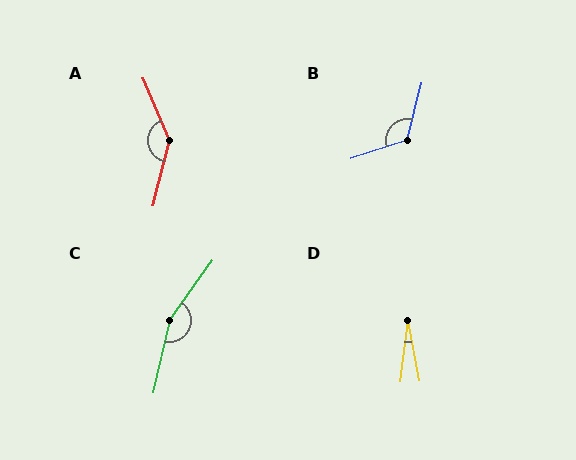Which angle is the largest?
C, at approximately 157 degrees.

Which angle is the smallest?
D, at approximately 17 degrees.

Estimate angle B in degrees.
Approximately 122 degrees.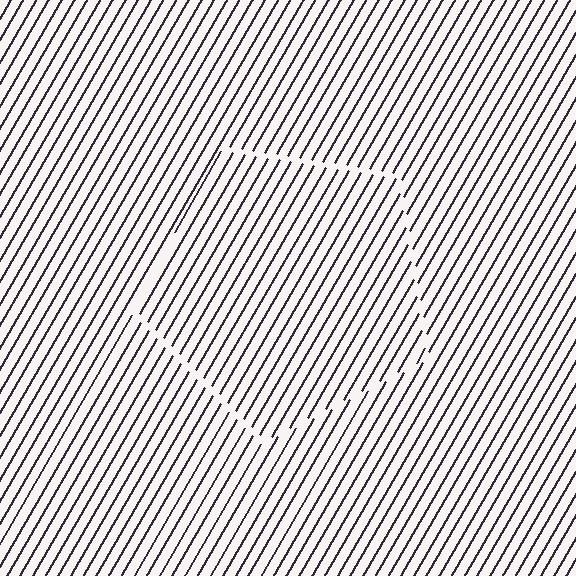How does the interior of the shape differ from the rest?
The interior of the shape contains the same grating, shifted by half a period — the contour is defined by the phase discontinuity where line-ends from the inner and outer gratings abut.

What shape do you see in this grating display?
An illusory pentagon. The interior of the shape contains the same grating, shifted by half a period — the contour is defined by the phase discontinuity where line-ends from the inner and outer gratings abut.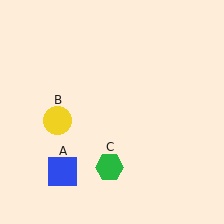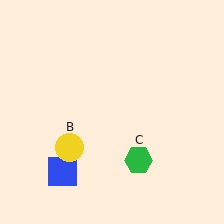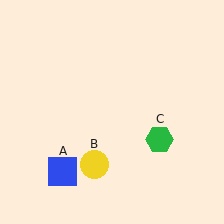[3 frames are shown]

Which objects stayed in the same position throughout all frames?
Blue square (object A) remained stationary.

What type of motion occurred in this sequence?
The yellow circle (object B), green hexagon (object C) rotated counterclockwise around the center of the scene.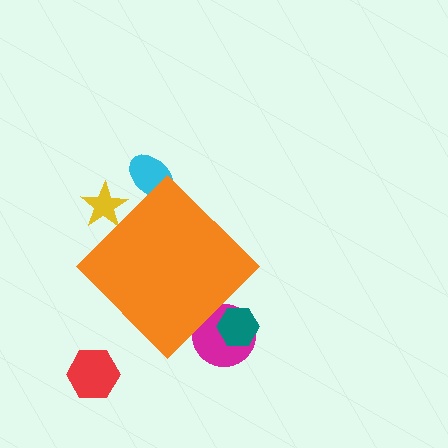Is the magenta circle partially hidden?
Yes, the magenta circle is partially hidden behind the orange diamond.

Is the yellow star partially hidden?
Yes, the yellow star is partially hidden behind the orange diamond.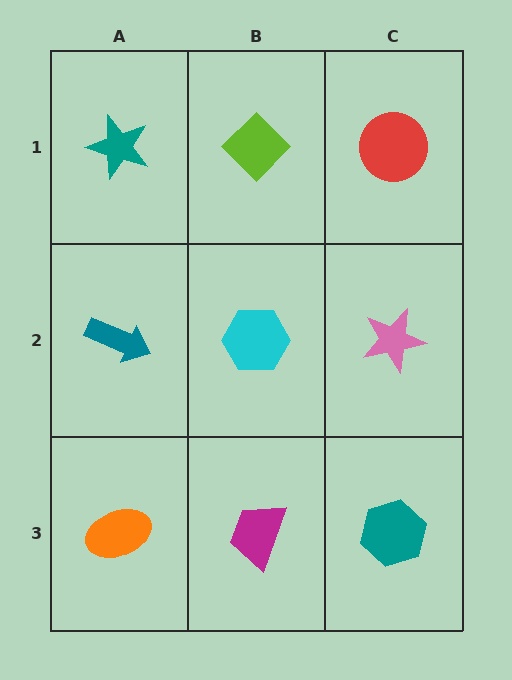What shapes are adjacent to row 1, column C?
A pink star (row 2, column C), a lime diamond (row 1, column B).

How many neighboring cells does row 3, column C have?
2.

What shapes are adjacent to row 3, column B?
A cyan hexagon (row 2, column B), an orange ellipse (row 3, column A), a teal hexagon (row 3, column C).